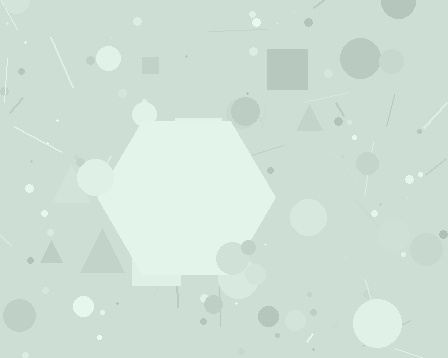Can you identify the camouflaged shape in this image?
The camouflaged shape is a hexagon.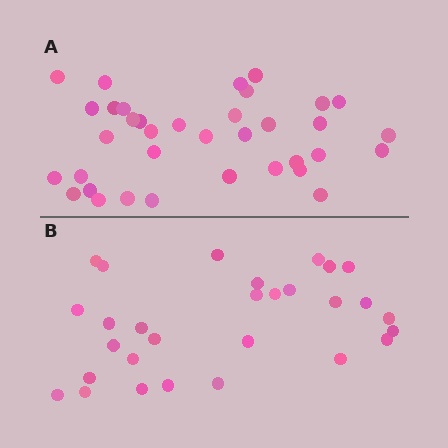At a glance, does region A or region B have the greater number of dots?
Region A (the top region) has more dots.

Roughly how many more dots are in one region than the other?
Region A has roughly 8 or so more dots than region B.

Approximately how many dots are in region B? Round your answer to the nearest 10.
About 30 dots. (The exact count is 29, which rounds to 30.)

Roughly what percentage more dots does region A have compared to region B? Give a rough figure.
About 25% more.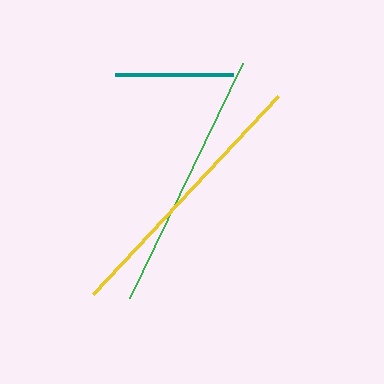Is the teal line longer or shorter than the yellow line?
The yellow line is longer than the teal line.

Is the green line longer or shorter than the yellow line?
The yellow line is longer than the green line.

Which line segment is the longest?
The yellow line is the longest at approximately 270 pixels.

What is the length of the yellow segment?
The yellow segment is approximately 270 pixels long.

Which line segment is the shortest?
The teal line is the shortest at approximately 118 pixels.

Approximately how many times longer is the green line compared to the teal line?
The green line is approximately 2.2 times the length of the teal line.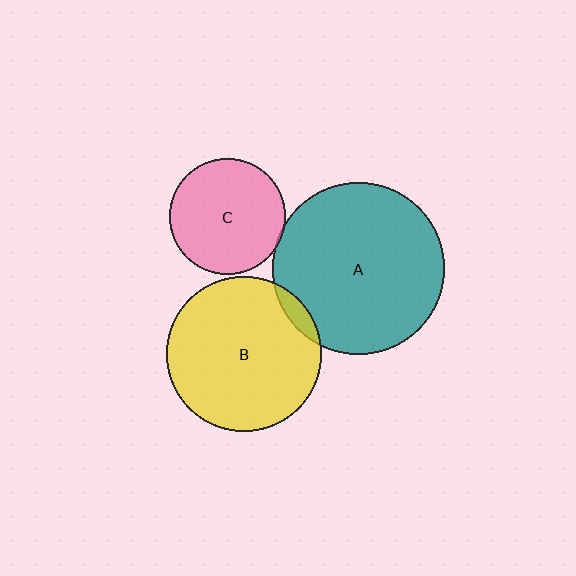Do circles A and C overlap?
Yes.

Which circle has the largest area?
Circle A (teal).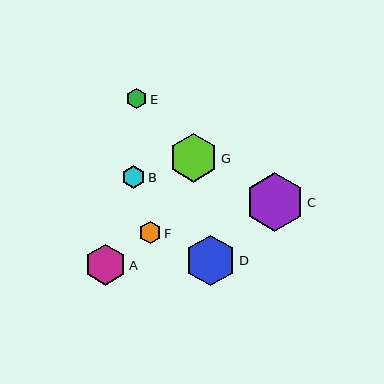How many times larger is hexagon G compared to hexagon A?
Hexagon G is approximately 1.2 times the size of hexagon A.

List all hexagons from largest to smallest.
From largest to smallest: C, D, G, A, B, F, E.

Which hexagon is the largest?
Hexagon C is the largest with a size of approximately 59 pixels.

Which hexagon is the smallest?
Hexagon E is the smallest with a size of approximately 20 pixels.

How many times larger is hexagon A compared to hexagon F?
Hexagon A is approximately 1.8 times the size of hexagon F.